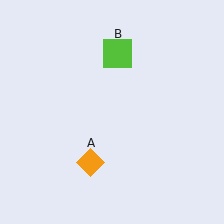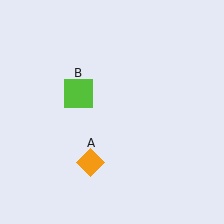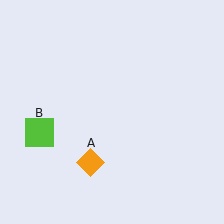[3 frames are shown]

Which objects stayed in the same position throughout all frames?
Orange diamond (object A) remained stationary.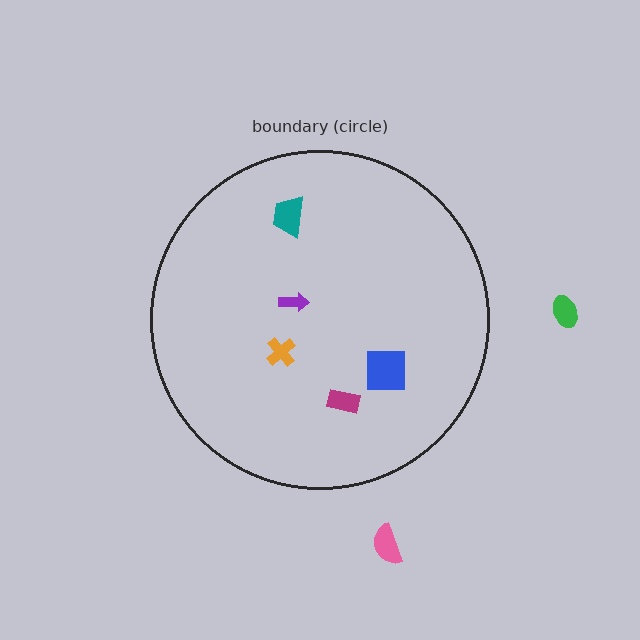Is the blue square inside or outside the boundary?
Inside.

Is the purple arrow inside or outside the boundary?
Inside.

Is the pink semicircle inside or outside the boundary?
Outside.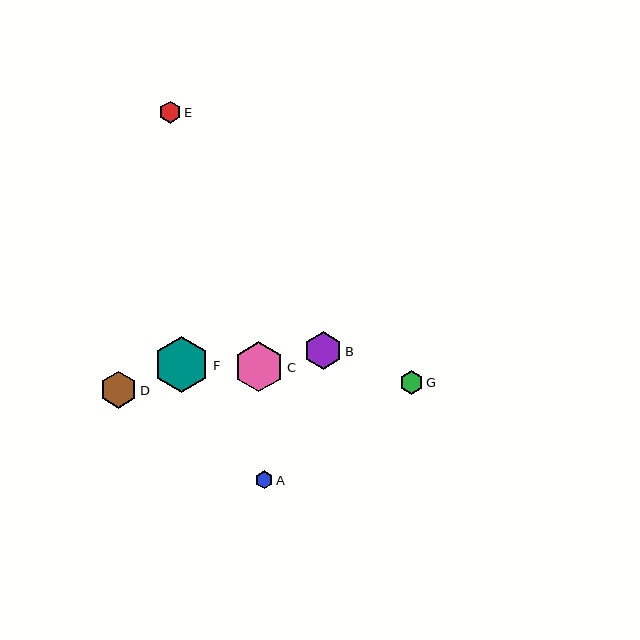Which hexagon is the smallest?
Hexagon A is the smallest with a size of approximately 18 pixels.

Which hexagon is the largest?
Hexagon F is the largest with a size of approximately 56 pixels.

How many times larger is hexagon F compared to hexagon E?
Hexagon F is approximately 2.5 times the size of hexagon E.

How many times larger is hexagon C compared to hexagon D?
Hexagon C is approximately 1.4 times the size of hexagon D.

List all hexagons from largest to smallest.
From largest to smallest: F, C, B, D, G, E, A.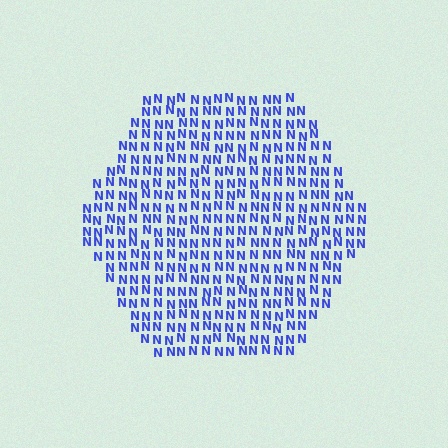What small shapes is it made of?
It is made of small letter N's.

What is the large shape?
The large shape is a hexagon.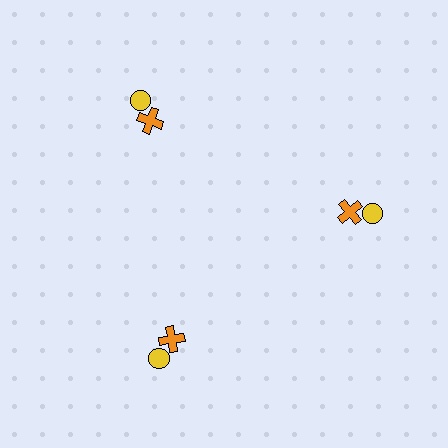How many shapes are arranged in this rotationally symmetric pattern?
There are 6 shapes, arranged in 3 groups of 2.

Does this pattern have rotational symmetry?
Yes, this pattern has 3-fold rotational symmetry. It looks the same after rotating 120 degrees around the center.